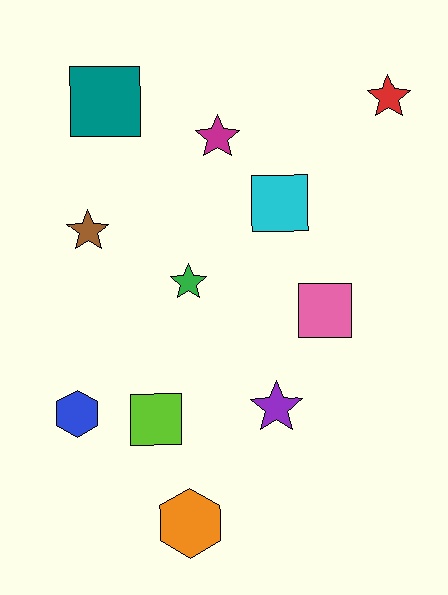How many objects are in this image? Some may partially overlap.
There are 11 objects.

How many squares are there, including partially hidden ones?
There are 4 squares.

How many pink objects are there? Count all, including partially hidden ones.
There is 1 pink object.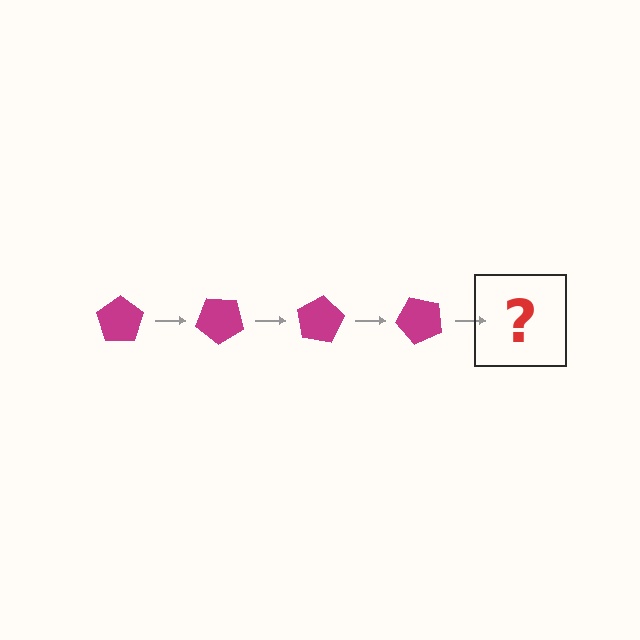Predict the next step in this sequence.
The next step is a magenta pentagon rotated 160 degrees.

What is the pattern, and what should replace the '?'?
The pattern is that the pentagon rotates 40 degrees each step. The '?' should be a magenta pentagon rotated 160 degrees.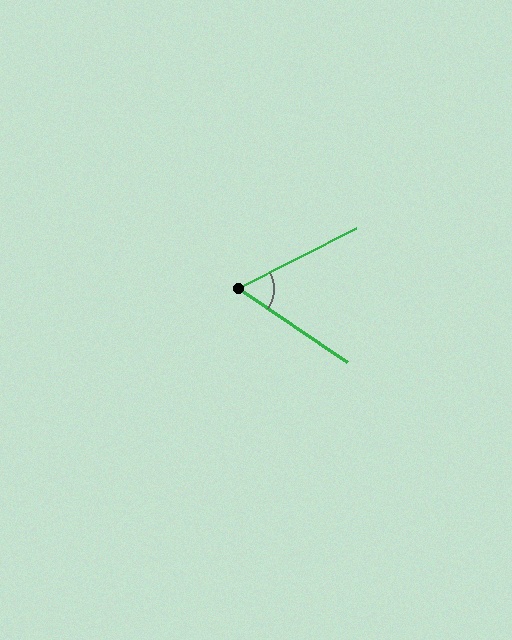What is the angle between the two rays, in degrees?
Approximately 61 degrees.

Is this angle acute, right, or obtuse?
It is acute.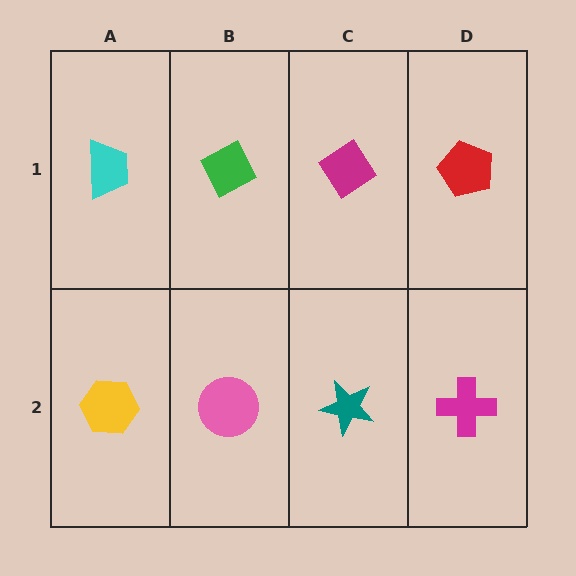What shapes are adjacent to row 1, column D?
A magenta cross (row 2, column D), a magenta diamond (row 1, column C).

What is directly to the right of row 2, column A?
A pink circle.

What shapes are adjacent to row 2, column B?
A green diamond (row 1, column B), a yellow hexagon (row 2, column A), a teal star (row 2, column C).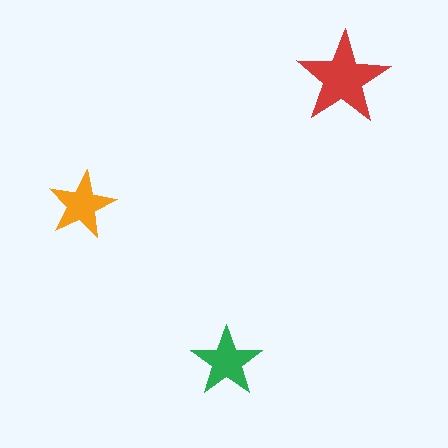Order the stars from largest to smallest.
the red one, the green one, the orange one.